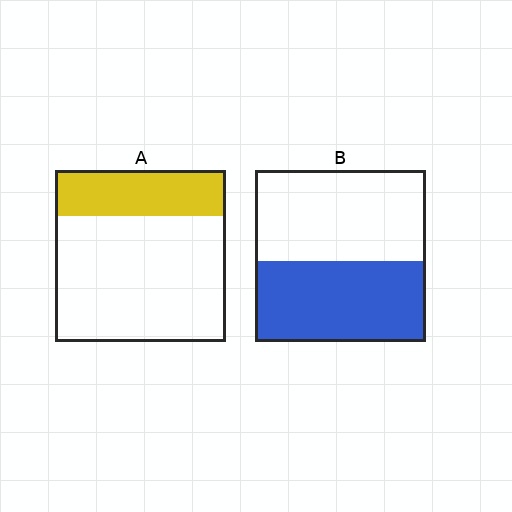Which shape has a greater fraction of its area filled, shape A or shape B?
Shape B.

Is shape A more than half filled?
No.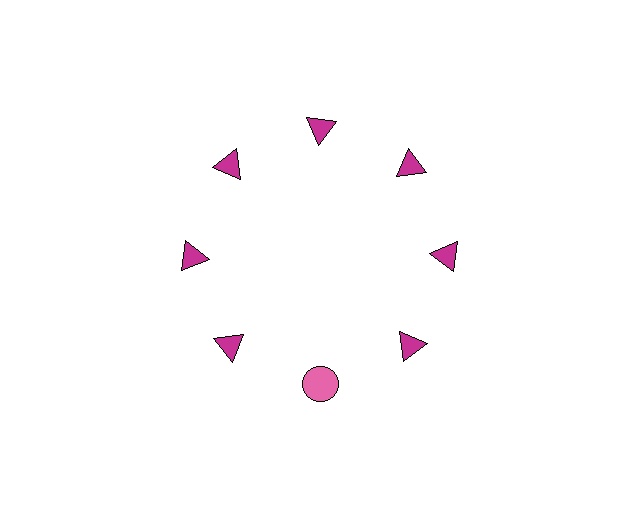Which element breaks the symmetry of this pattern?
The pink circle at roughly the 6 o'clock position breaks the symmetry. All other shapes are magenta triangles.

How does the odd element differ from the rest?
It differs in both color (pink instead of magenta) and shape (circle instead of triangle).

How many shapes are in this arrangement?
There are 8 shapes arranged in a ring pattern.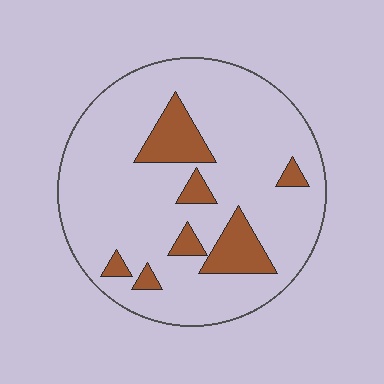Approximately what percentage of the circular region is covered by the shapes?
Approximately 15%.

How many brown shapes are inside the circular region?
7.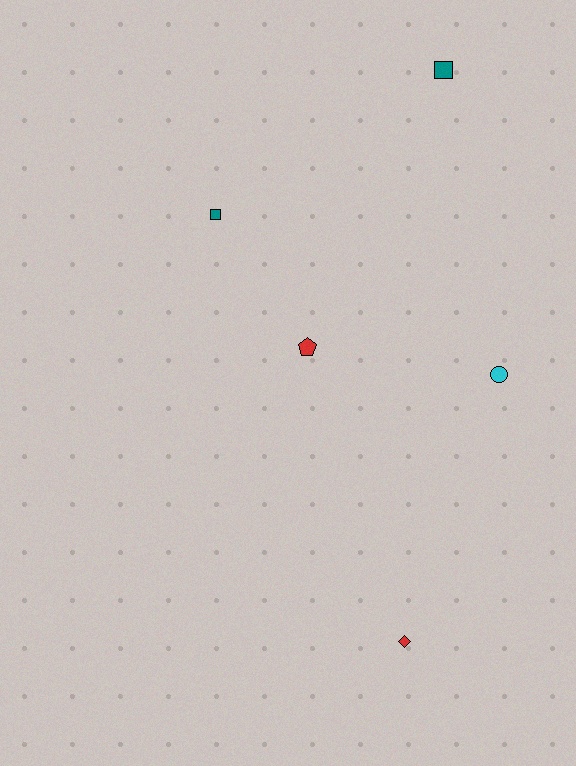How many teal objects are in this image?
There are 2 teal objects.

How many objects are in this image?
There are 5 objects.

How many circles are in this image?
There is 1 circle.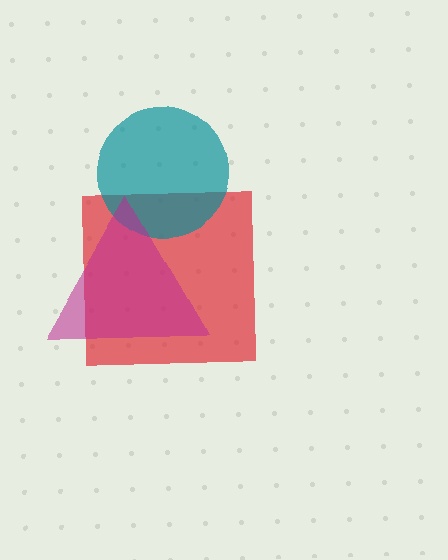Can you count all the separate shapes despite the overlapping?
Yes, there are 3 separate shapes.